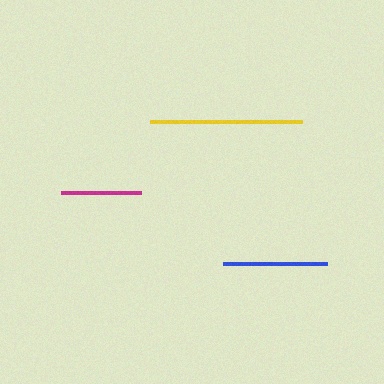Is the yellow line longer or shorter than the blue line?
The yellow line is longer than the blue line.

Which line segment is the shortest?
The magenta line is the shortest at approximately 80 pixels.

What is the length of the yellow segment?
The yellow segment is approximately 153 pixels long.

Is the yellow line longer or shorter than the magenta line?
The yellow line is longer than the magenta line.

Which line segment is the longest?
The yellow line is the longest at approximately 153 pixels.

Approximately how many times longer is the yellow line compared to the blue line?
The yellow line is approximately 1.5 times the length of the blue line.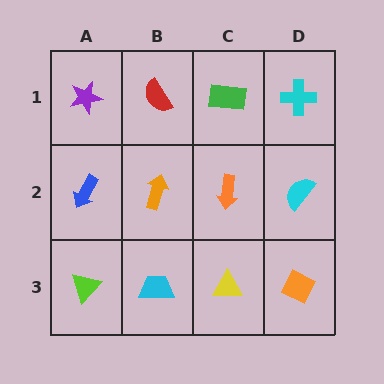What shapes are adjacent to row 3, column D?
A cyan semicircle (row 2, column D), a yellow triangle (row 3, column C).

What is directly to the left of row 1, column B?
A purple star.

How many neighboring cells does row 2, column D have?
3.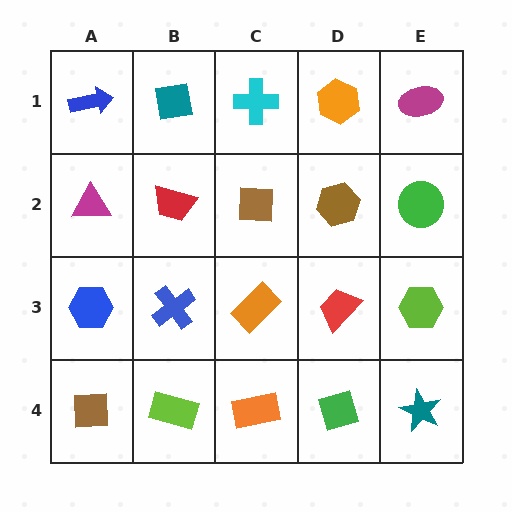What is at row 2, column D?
A brown hexagon.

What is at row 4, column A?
A brown square.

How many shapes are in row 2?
5 shapes.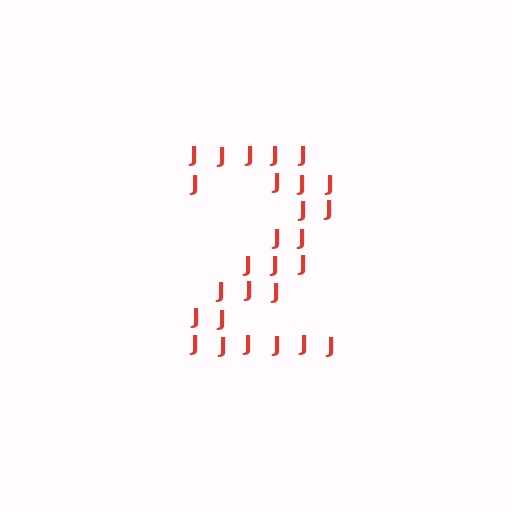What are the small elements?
The small elements are letter J's.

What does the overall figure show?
The overall figure shows the digit 2.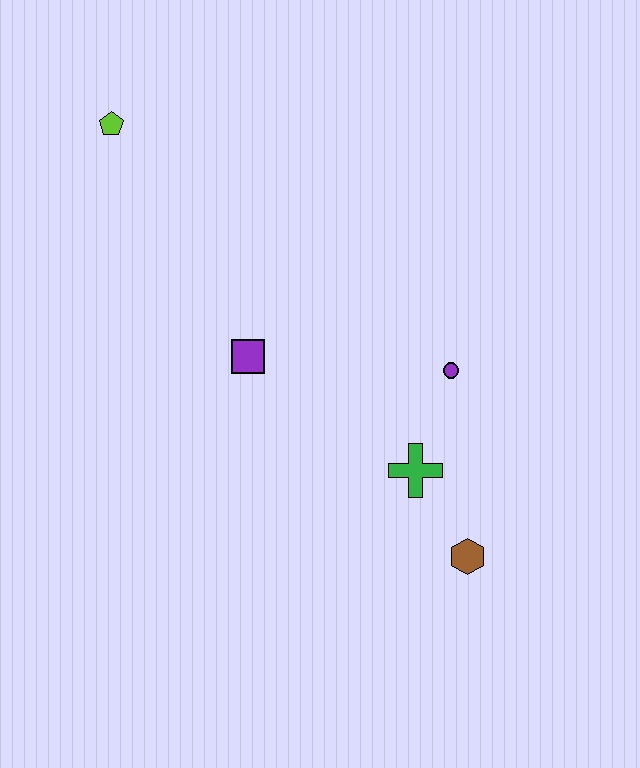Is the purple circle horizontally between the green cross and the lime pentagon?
No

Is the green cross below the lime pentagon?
Yes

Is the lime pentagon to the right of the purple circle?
No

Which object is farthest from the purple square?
The brown hexagon is farthest from the purple square.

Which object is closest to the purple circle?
The green cross is closest to the purple circle.